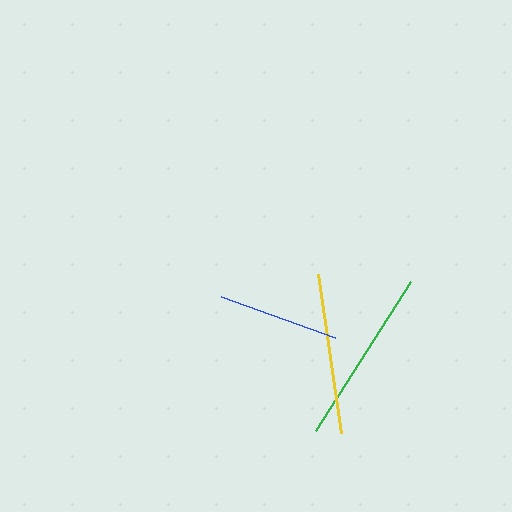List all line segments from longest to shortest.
From longest to shortest: green, yellow, blue.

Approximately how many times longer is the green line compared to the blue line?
The green line is approximately 1.5 times the length of the blue line.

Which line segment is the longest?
The green line is the longest at approximately 177 pixels.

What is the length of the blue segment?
The blue segment is approximately 120 pixels long.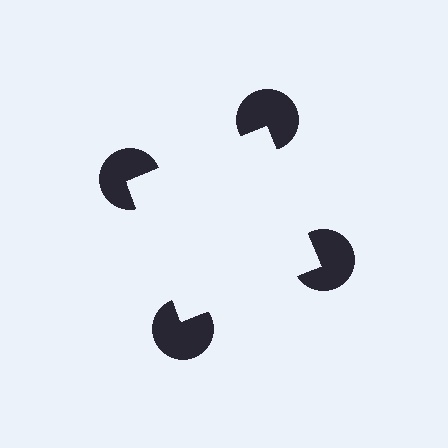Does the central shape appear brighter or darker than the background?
It typically appears slightly brighter than the background, even though no actual brightness change is drawn.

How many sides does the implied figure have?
4 sides.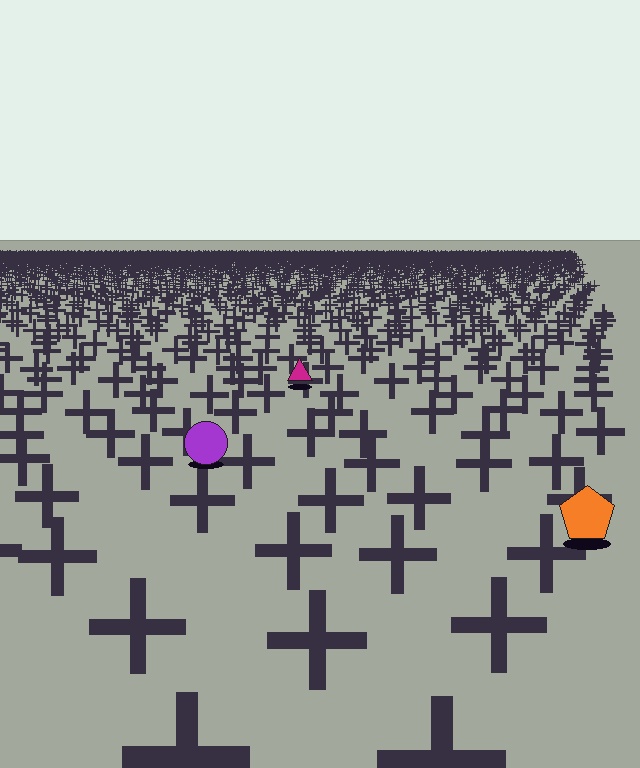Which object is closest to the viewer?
The orange pentagon is closest. The texture marks near it are larger and more spread out.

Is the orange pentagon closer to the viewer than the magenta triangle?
Yes. The orange pentagon is closer — you can tell from the texture gradient: the ground texture is coarser near it.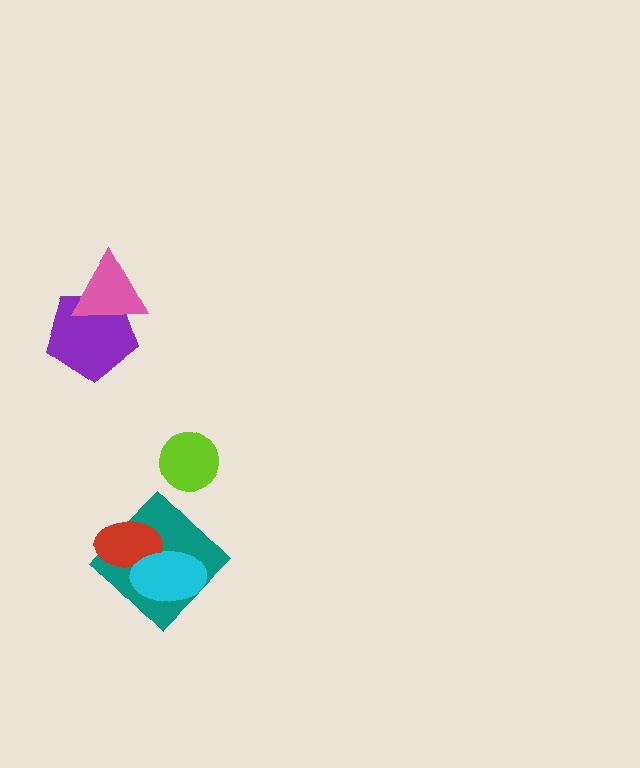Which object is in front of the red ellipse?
The cyan ellipse is in front of the red ellipse.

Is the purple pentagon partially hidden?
Yes, it is partially covered by another shape.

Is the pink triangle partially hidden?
No, no other shape covers it.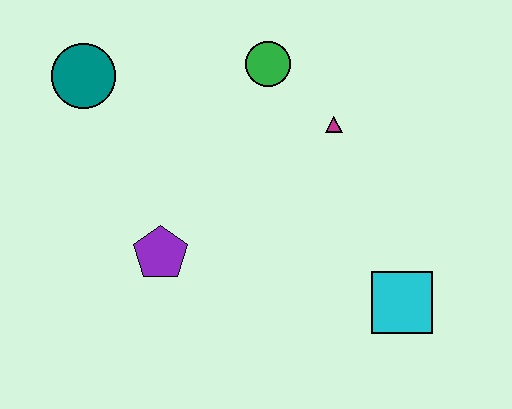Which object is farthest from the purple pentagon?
The cyan square is farthest from the purple pentagon.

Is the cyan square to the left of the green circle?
No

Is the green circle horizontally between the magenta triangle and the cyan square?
No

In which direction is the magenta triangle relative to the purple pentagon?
The magenta triangle is to the right of the purple pentagon.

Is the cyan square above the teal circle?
No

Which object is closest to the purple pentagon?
The teal circle is closest to the purple pentagon.